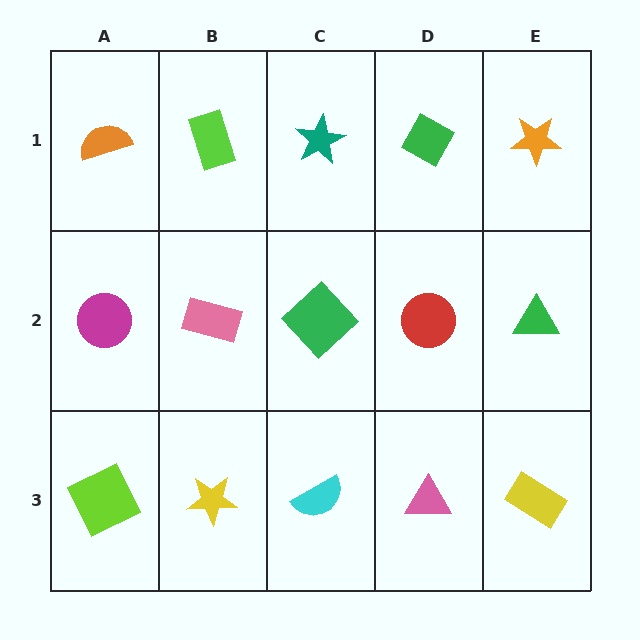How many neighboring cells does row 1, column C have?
3.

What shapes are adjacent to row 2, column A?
An orange semicircle (row 1, column A), a lime square (row 3, column A), a pink rectangle (row 2, column B).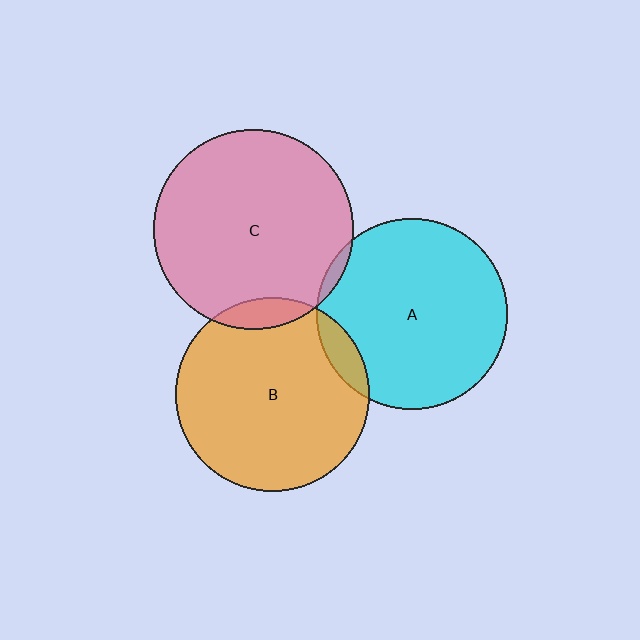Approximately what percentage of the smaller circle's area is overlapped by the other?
Approximately 10%.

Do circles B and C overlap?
Yes.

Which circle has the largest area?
Circle C (pink).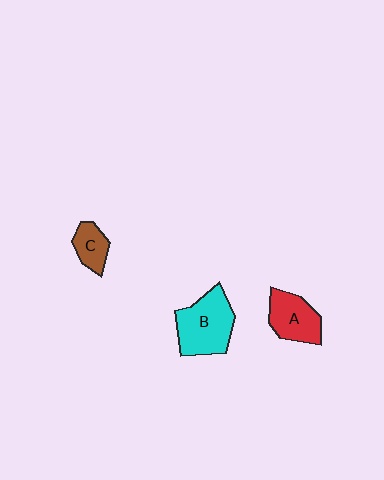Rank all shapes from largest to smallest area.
From largest to smallest: B (cyan), A (red), C (brown).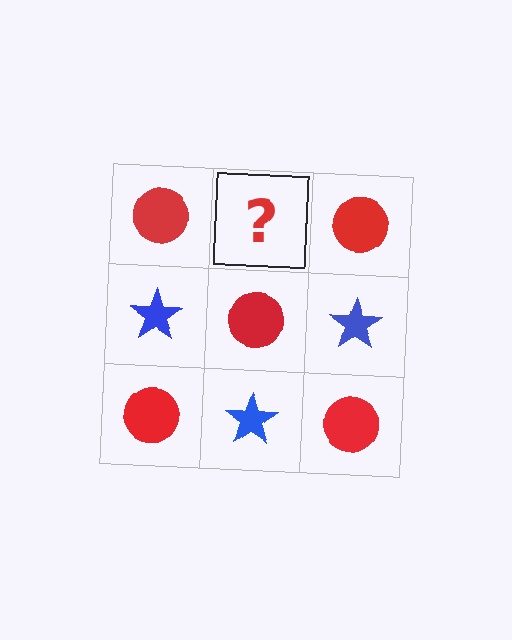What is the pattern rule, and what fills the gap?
The rule is that it alternates red circle and blue star in a checkerboard pattern. The gap should be filled with a blue star.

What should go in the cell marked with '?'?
The missing cell should contain a blue star.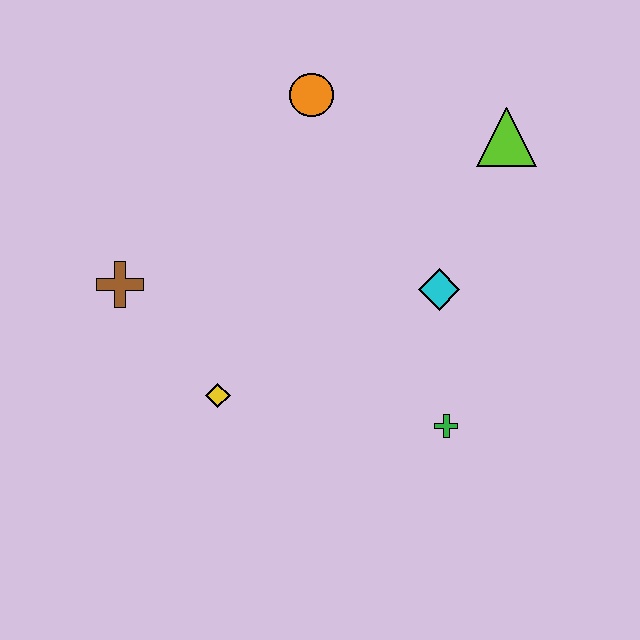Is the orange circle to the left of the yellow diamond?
No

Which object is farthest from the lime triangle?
The brown cross is farthest from the lime triangle.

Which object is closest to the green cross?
The cyan diamond is closest to the green cross.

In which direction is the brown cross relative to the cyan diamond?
The brown cross is to the left of the cyan diamond.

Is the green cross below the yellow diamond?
Yes